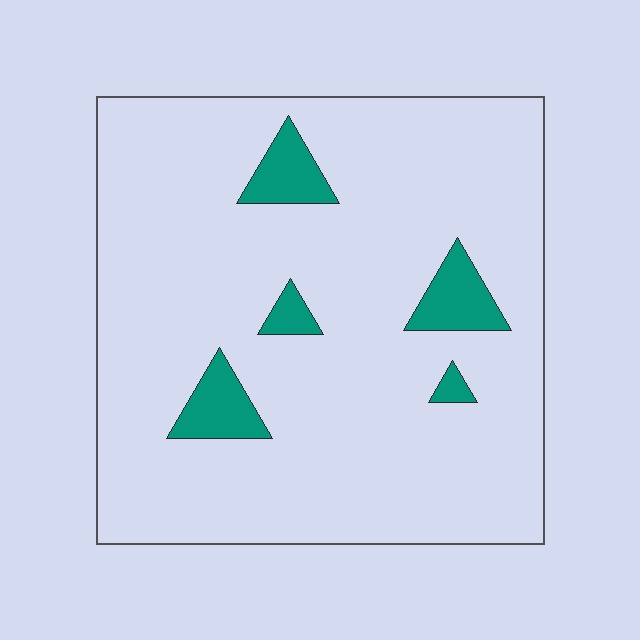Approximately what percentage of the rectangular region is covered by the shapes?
Approximately 10%.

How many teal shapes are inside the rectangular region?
5.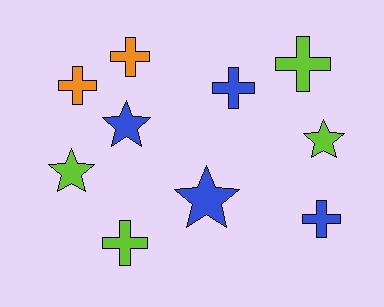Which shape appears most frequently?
Cross, with 6 objects.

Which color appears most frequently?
Lime, with 4 objects.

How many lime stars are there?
There are 2 lime stars.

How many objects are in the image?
There are 10 objects.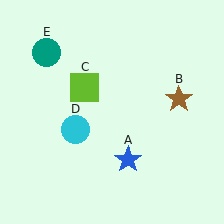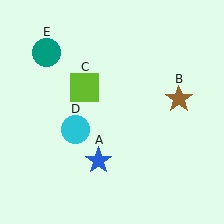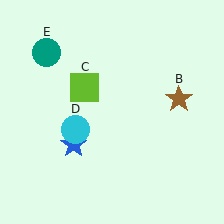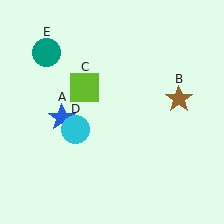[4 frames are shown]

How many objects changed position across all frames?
1 object changed position: blue star (object A).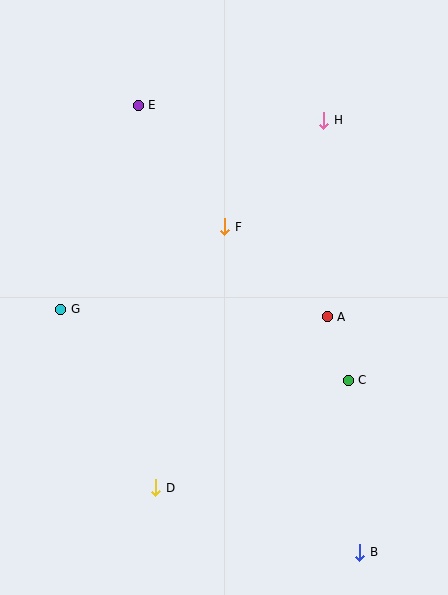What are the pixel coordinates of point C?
Point C is at (348, 380).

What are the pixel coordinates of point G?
Point G is at (61, 309).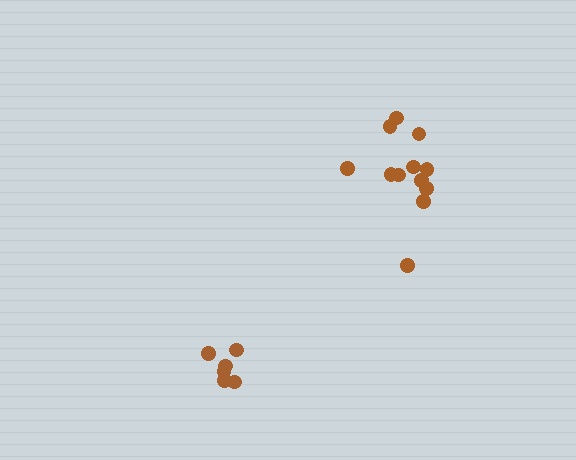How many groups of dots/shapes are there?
There are 2 groups.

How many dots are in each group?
Group 1: 6 dots, Group 2: 12 dots (18 total).